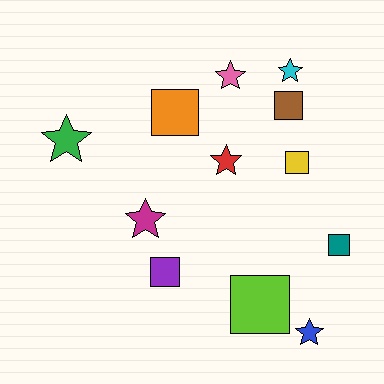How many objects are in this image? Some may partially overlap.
There are 12 objects.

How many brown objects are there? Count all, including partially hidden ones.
There is 1 brown object.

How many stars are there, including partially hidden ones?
There are 6 stars.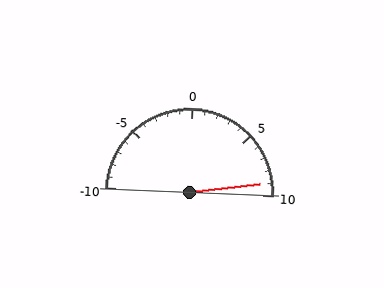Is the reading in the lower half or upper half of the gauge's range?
The reading is in the upper half of the range (-10 to 10).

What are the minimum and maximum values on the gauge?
The gauge ranges from -10 to 10.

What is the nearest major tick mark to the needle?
The nearest major tick mark is 10.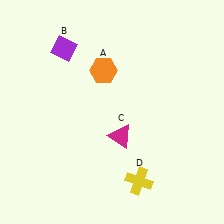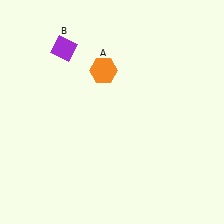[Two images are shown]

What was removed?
The yellow cross (D), the magenta triangle (C) were removed in Image 2.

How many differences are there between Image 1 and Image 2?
There are 2 differences between the two images.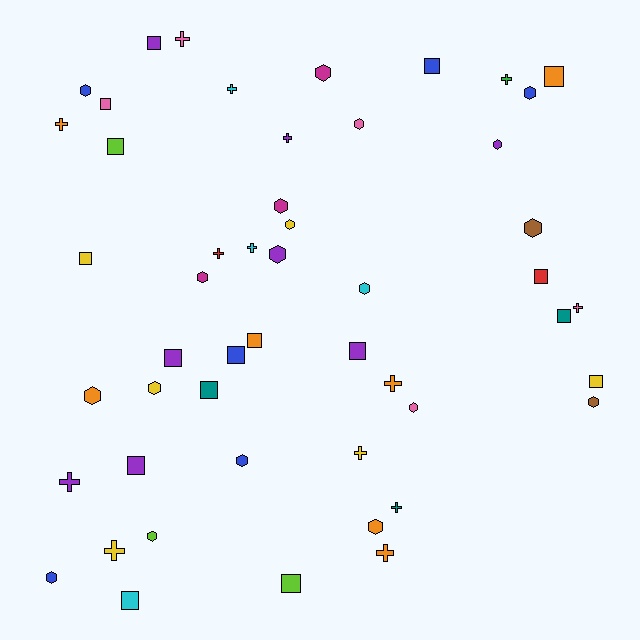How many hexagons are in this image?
There are 19 hexagons.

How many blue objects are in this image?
There are 6 blue objects.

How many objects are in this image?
There are 50 objects.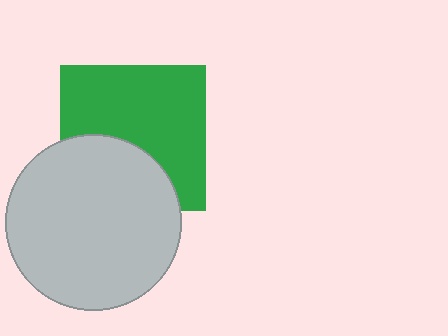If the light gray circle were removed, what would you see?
You would see the complete green square.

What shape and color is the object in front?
The object in front is a light gray circle.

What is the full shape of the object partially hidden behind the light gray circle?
The partially hidden object is a green square.